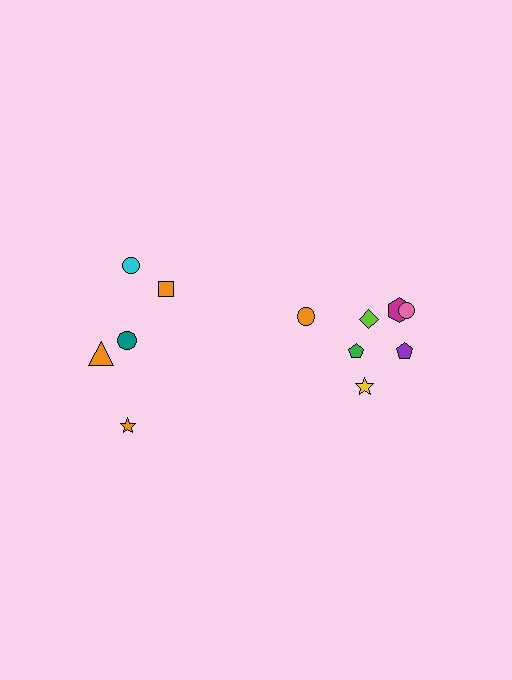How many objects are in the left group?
There are 5 objects.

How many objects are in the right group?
There are 7 objects.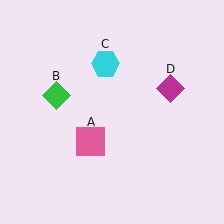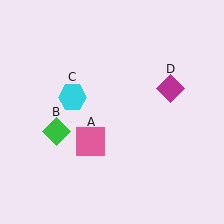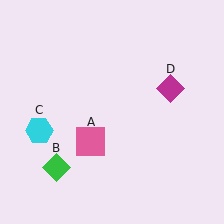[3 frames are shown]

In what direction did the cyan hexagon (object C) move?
The cyan hexagon (object C) moved down and to the left.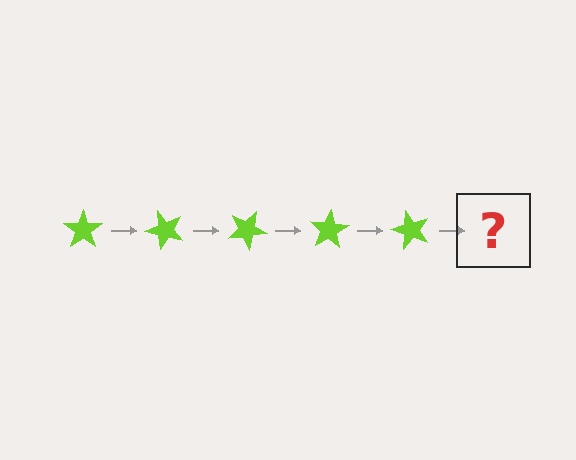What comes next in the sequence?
The next element should be a lime star rotated 250 degrees.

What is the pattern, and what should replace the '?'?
The pattern is that the star rotates 50 degrees each step. The '?' should be a lime star rotated 250 degrees.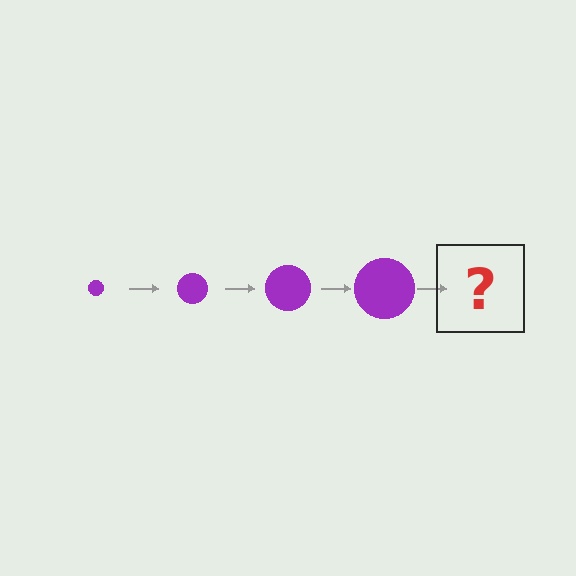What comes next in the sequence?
The next element should be a purple circle, larger than the previous one.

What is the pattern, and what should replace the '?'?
The pattern is that the circle gets progressively larger each step. The '?' should be a purple circle, larger than the previous one.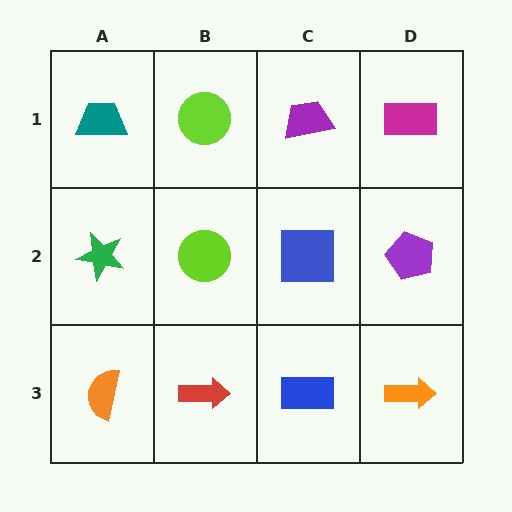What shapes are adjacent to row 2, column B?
A lime circle (row 1, column B), a red arrow (row 3, column B), a green star (row 2, column A), a blue square (row 2, column C).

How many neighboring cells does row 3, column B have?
3.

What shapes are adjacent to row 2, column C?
A purple trapezoid (row 1, column C), a blue rectangle (row 3, column C), a lime circle (row 2, column B), a purple pentagon (row 2, column D).